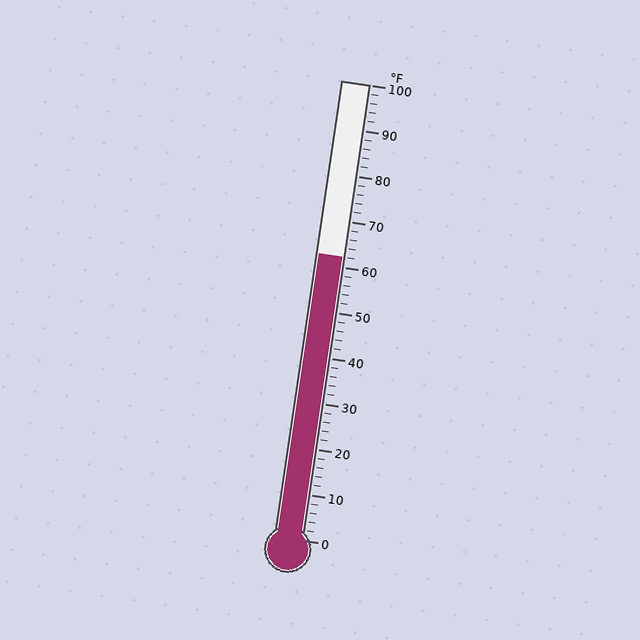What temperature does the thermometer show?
The thermometer shows approximately 62°F.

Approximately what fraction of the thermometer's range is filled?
The thermometer is filled to approximately 60% of its range.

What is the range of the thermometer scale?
The thermometer scale ranges from 0°F to 100°F.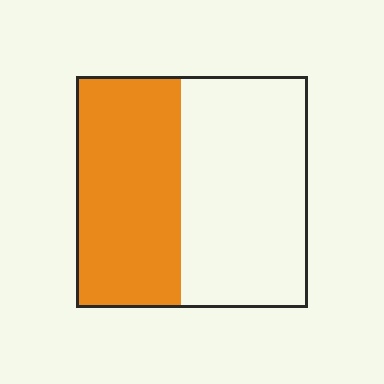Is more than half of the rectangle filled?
No.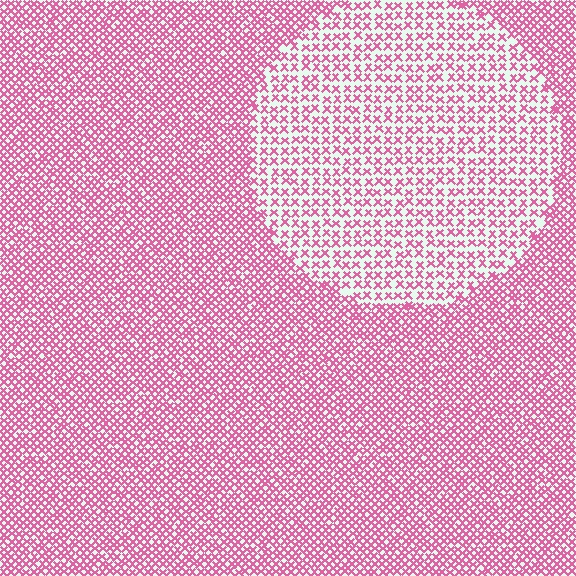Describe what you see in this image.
The image contains small pink elements arranged at two different densities. A circle-shaped region is visible where the elements are less densely packed than the surrounding area.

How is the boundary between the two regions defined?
The boundary is defined by a change in element density (approximately 1.9x ratio). All elements are the same color, size, and shape.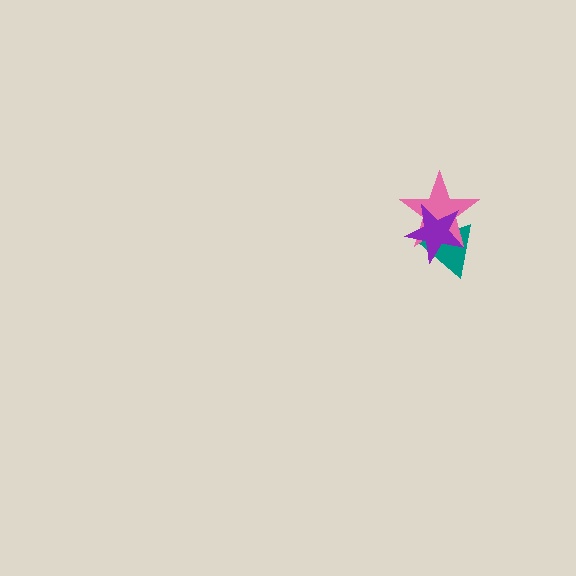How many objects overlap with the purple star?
2 objects overlap with the purple star.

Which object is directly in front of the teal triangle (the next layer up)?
The pink star is directly in front of the teal triangle.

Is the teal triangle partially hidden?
Yes, it is partially covered by another shape.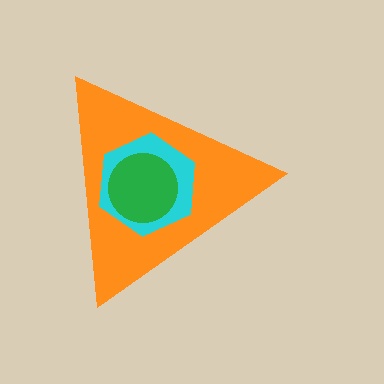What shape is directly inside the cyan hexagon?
The green circle.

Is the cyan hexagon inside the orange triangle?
Yes.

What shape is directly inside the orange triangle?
The cyan hexagon.